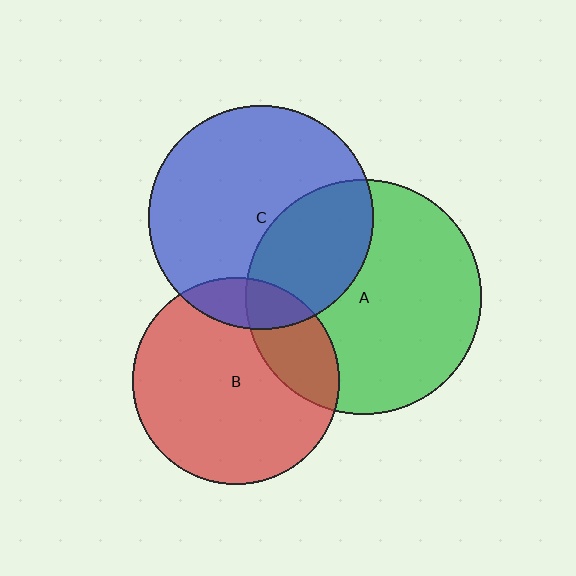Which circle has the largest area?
Circle A (green).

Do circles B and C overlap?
Yes.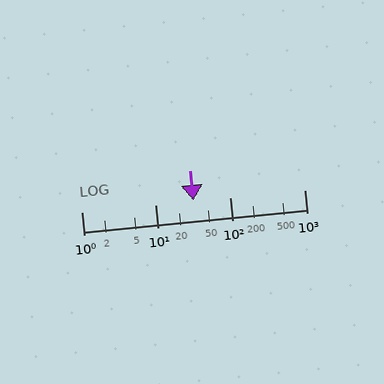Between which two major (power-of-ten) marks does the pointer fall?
The pointer is between 10 and 100.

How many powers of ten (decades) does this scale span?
The scale spans 3 decades, from 1 to 1000.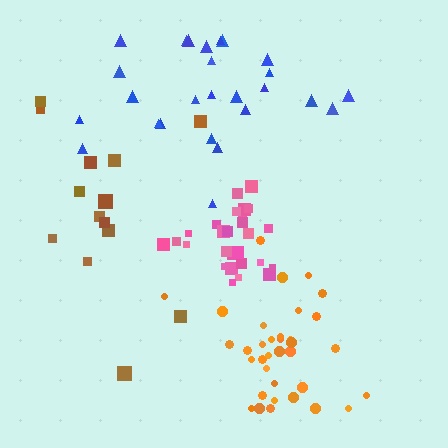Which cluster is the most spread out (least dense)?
Brown.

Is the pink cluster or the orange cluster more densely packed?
Pink.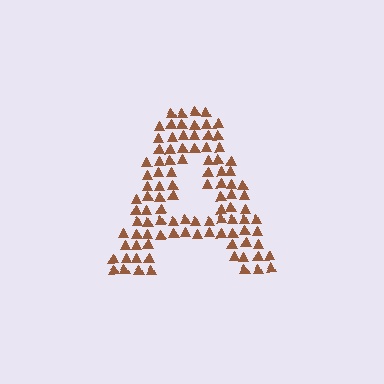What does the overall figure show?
The overall figure shows the letter A.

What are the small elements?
The small elements are triangles.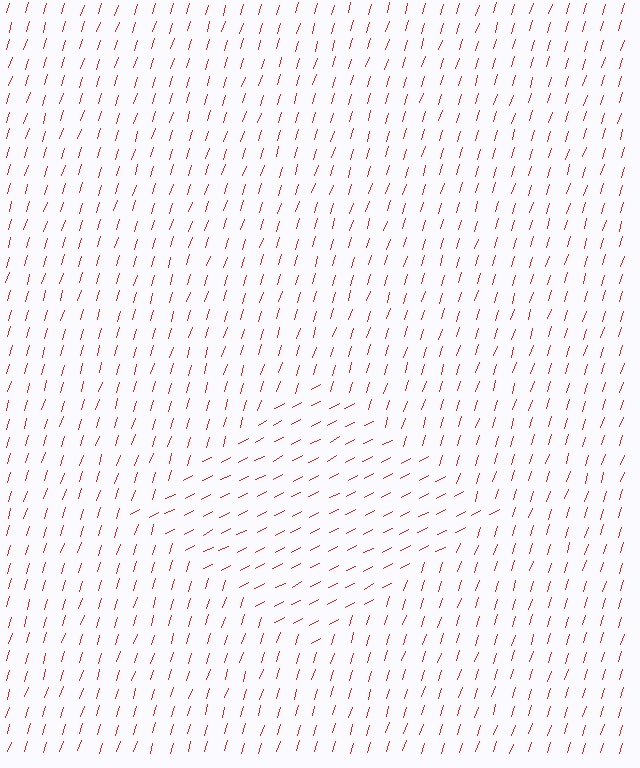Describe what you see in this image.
The image is filled with small red line segments. A diamond region in the image has lines oriented differently from the surrounding lines, creating a visible texture boundary.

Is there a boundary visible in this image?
Yes, there is a texture boundary formed by a change in line orientation.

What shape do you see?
I see a diamond.